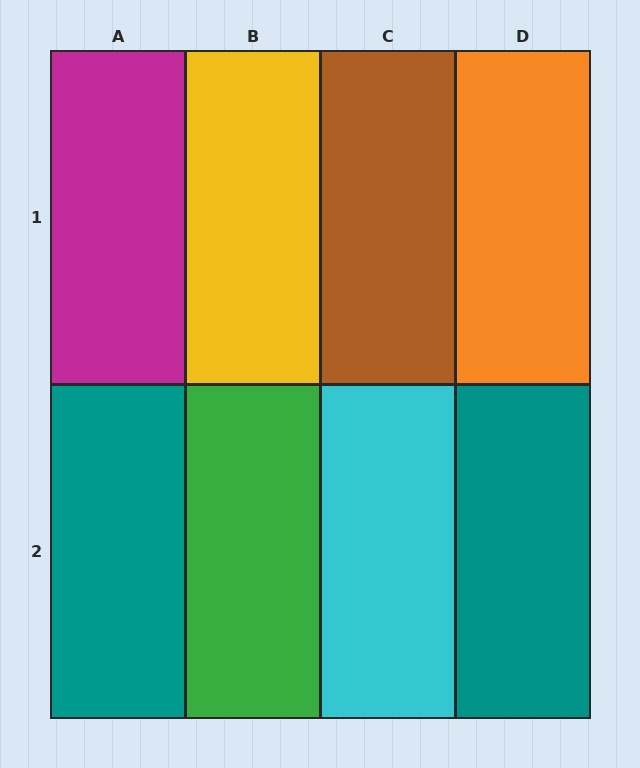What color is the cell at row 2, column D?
Teal.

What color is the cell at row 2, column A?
Teal.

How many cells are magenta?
1 cell is magenta.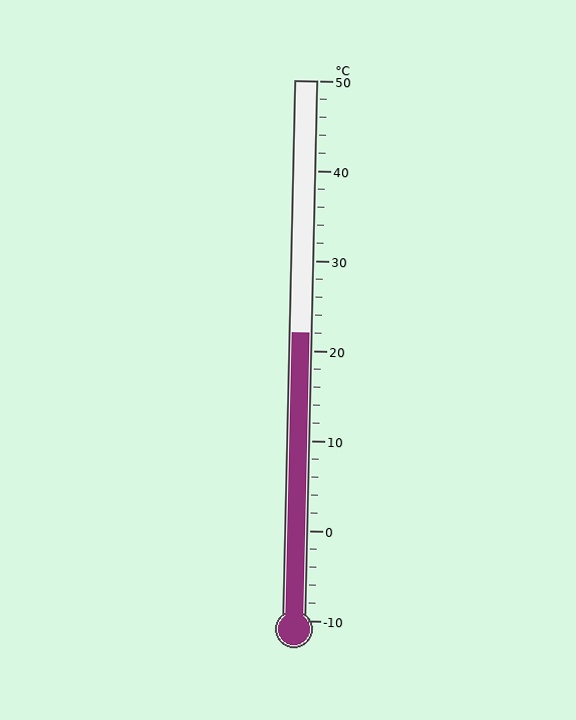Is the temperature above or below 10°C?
The temperature is above 10°C.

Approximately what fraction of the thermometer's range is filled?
The thermometer is filled to approximately 55% of its range.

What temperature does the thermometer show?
The thermometer shows approximately 22°C.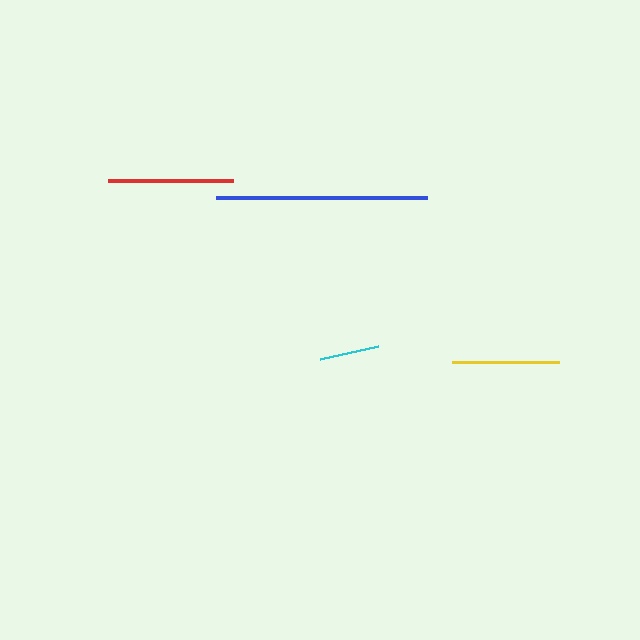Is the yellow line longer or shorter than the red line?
The red line is longer than the yellow line.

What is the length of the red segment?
The red segment is approximately 125 pixels long.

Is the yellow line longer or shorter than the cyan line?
The yellow line is longer than the cyan line.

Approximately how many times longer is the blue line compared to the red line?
The blue line is approximately 1.7 times the length of the red line.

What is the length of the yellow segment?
The yellow segment is approximately 108 pixels long.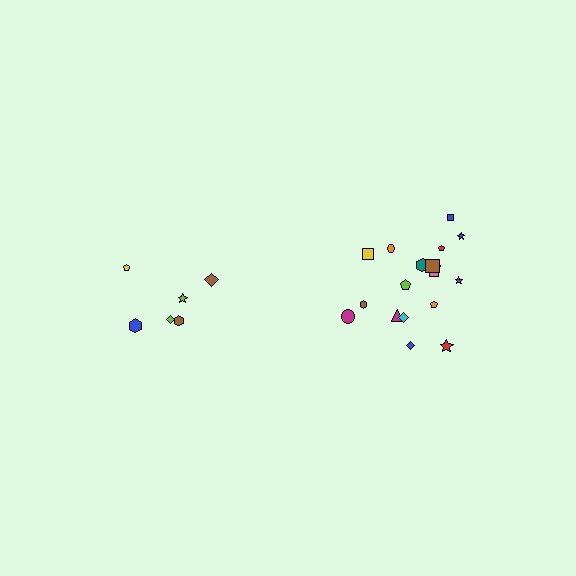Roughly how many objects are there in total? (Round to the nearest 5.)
Roughly 25 objects in total.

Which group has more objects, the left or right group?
The right group.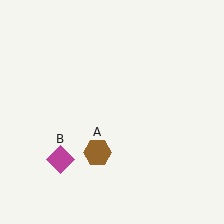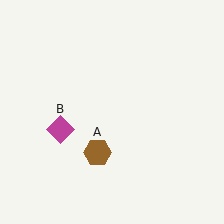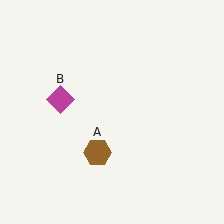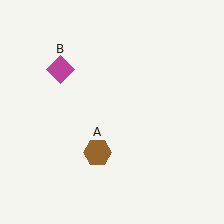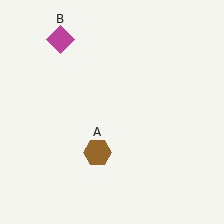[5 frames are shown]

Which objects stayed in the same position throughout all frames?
Brown hexagon (object A) remained stationary.